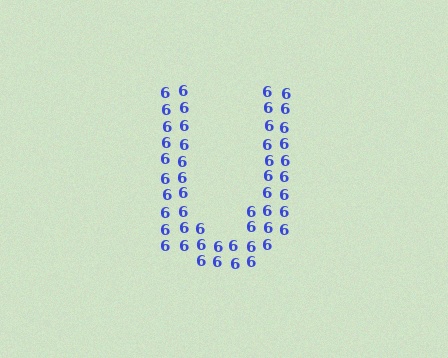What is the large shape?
The large shape is the letter U.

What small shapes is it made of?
It is made of small digit 6's.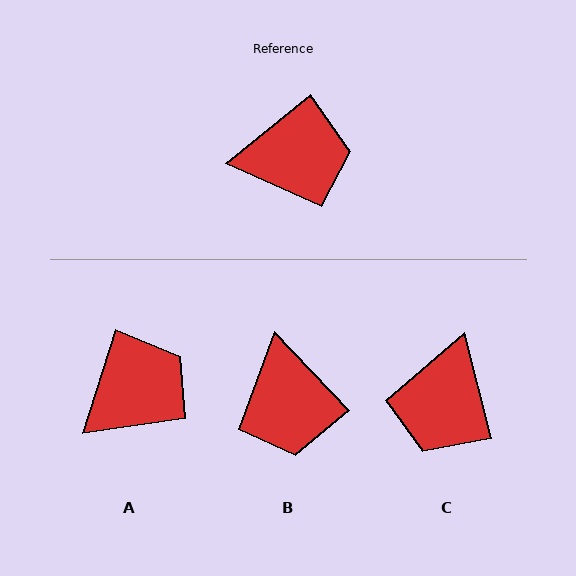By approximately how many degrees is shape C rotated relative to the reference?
Approximately 115 degrees clockwise.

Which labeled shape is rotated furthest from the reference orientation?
C, about 115 degrees away.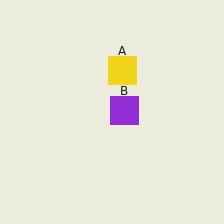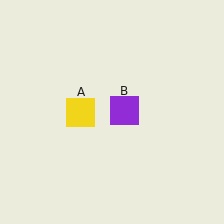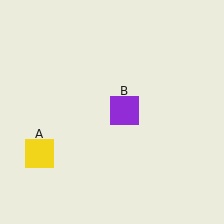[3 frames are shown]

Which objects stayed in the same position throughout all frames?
Purple square (object B) remained stationary.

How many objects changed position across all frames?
1 object changed position: yellow square (object A).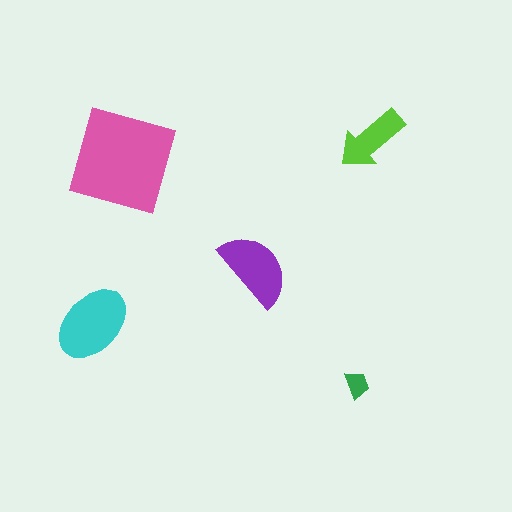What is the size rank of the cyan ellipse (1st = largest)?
2nd.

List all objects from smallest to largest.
The green trapezoid, the lime arrow, the purple semicircle, the cyan ellipse, the pink diamond.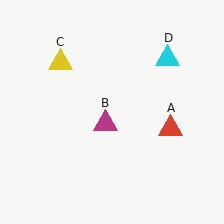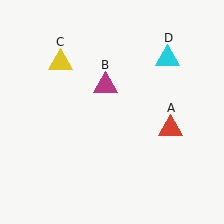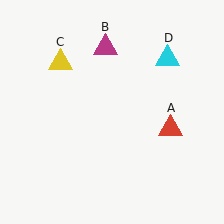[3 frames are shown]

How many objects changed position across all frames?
1 object changed position: magenta triangle (object B).